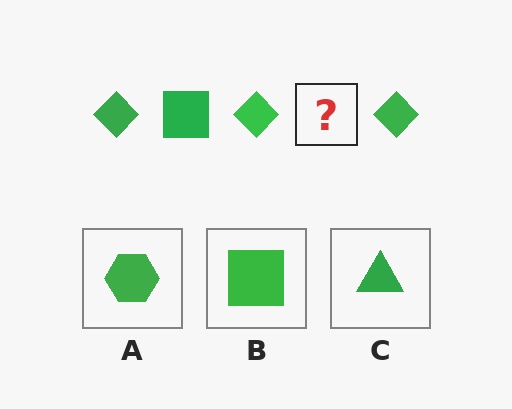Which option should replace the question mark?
Option B.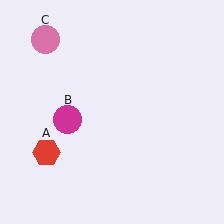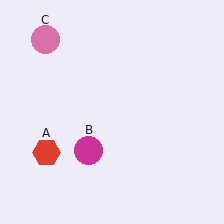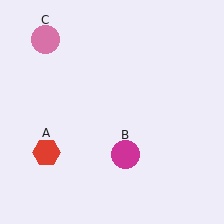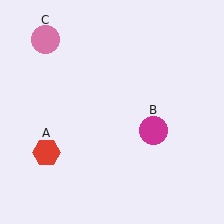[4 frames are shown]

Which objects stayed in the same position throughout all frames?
Red hexagon (object A) and pink circle (object C) remained stationary.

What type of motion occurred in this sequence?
The magenta circle (object B) rotated counterclockwise around the center of the scene.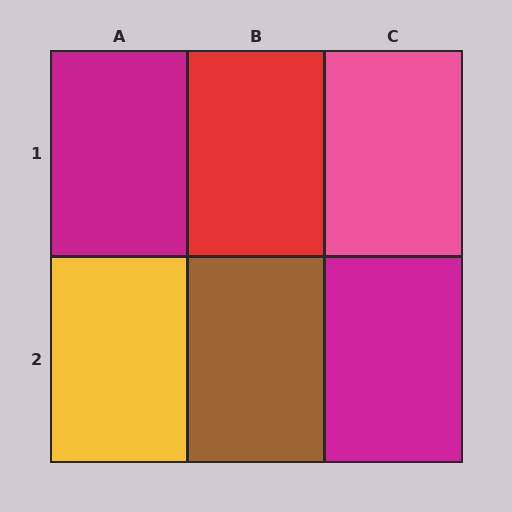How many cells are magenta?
2 cells are magenta.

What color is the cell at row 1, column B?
Red.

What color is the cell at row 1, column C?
Pink.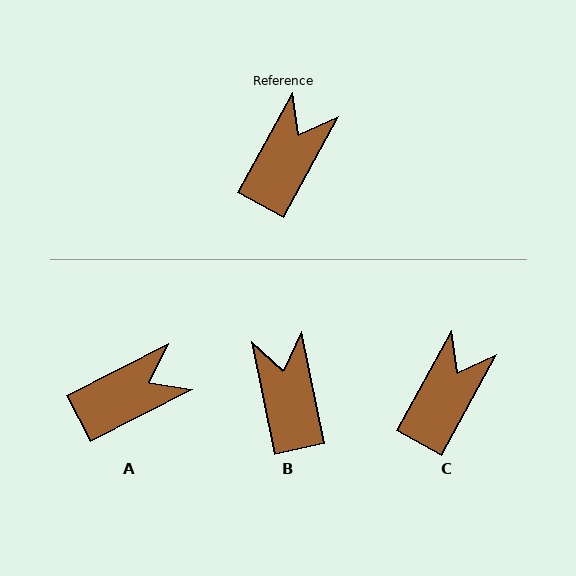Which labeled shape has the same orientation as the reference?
C.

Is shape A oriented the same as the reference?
No, it is off by about 34 degrees.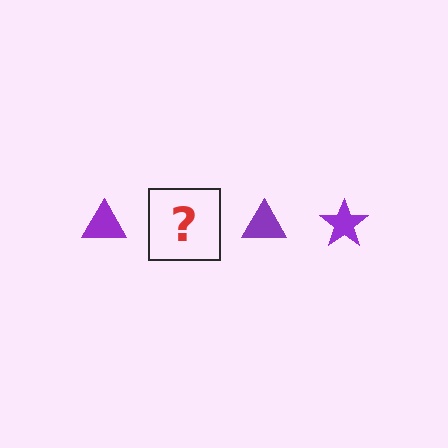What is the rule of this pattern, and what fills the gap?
The rule is that the pattern cycles through triangle, star shapes in purple. The gap should be filled with a purple star.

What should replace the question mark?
The question mark should be replaced with a purple star.